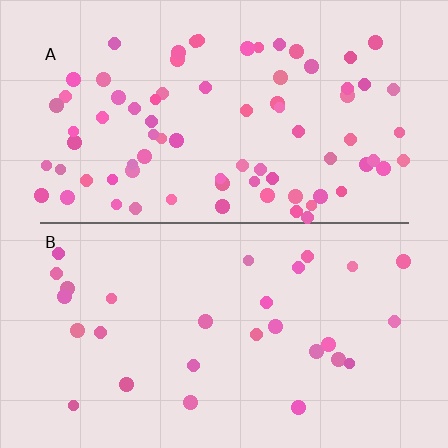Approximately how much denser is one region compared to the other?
Approximately 2.7× — region A over region B.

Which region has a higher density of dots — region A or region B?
A (the top).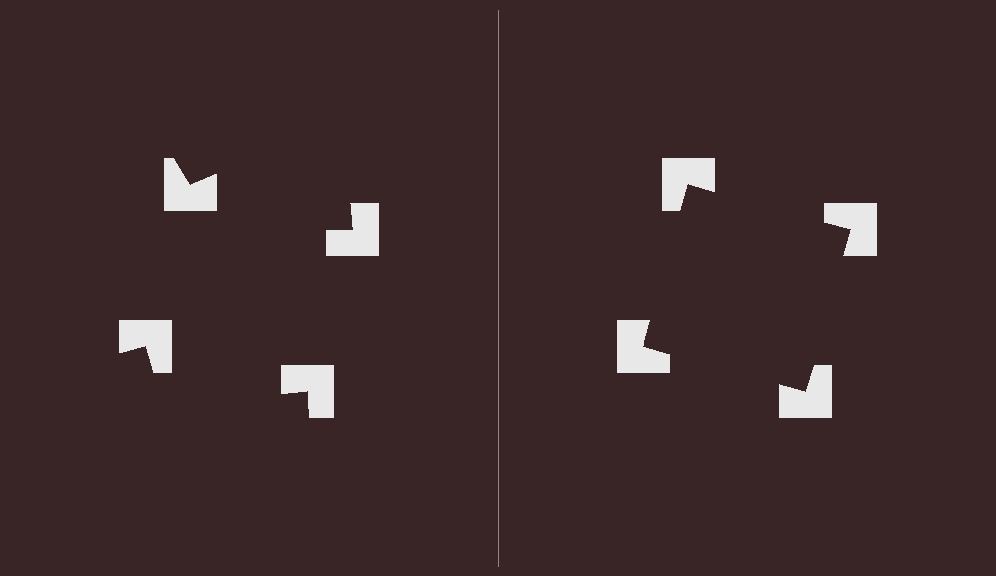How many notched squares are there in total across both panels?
8 — 4 on each side.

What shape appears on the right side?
An illusory square.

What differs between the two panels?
The notched squares are positioned identically on both sides; only the wedge orientations differ. On the right they align to a square; on the left they are misaligned.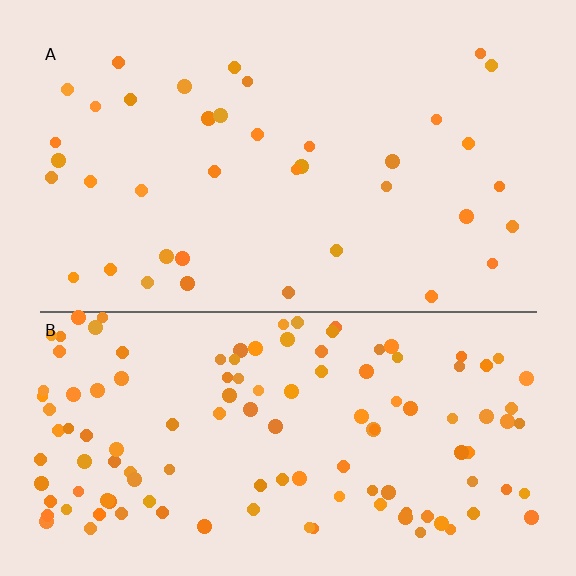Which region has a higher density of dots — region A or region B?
B (the bottom).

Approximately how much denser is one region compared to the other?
Approximately 3.2× — region B over region A.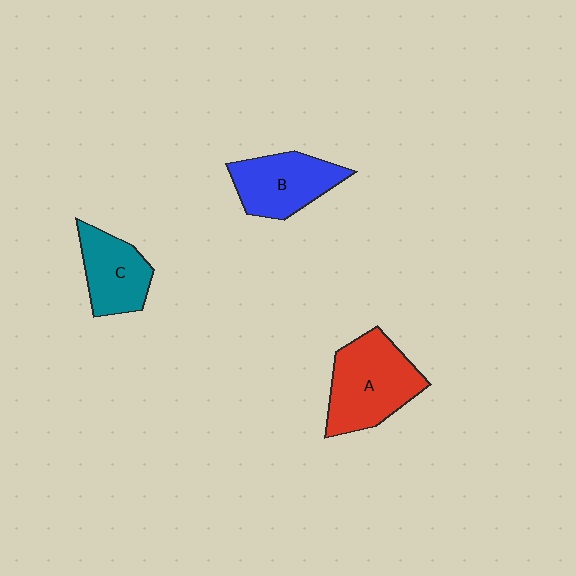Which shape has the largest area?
Shape A (red).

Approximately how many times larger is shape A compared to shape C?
Approximately 1.5 times.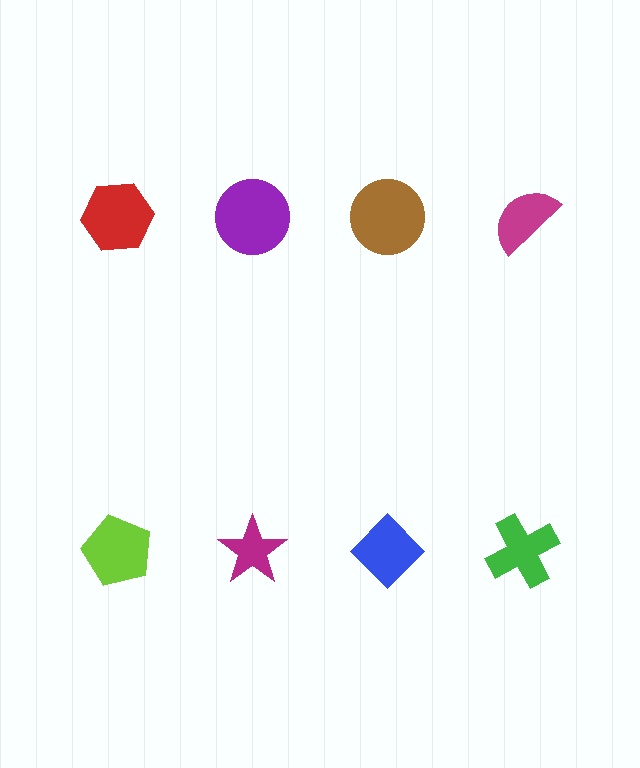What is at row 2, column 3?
A blue diamond.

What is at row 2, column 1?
A lime pentagon.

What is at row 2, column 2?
A magenta star.